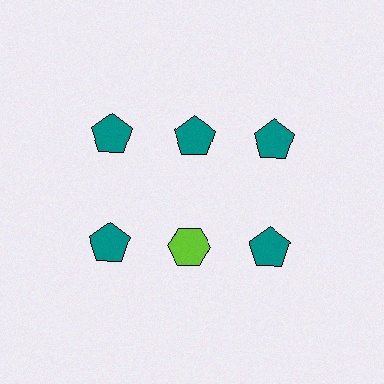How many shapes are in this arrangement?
There are 6 shapes arranged in a grid pattern.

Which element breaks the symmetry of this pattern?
The lime hexagon in the second row, second from left column breaks the symmetry. All other shapes are teal pentagons.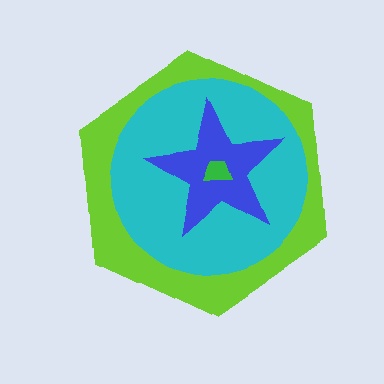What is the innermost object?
The green trapezoid.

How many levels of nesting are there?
4.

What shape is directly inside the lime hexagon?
The cyan circle.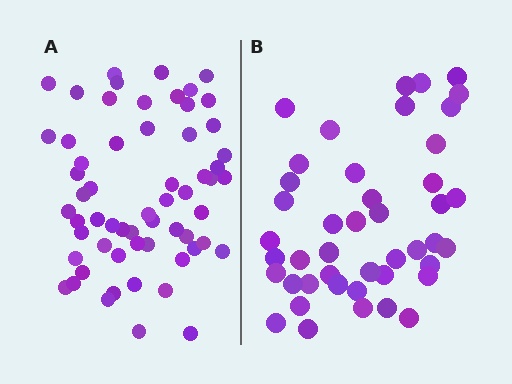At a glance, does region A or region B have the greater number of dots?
Region A (the left region) has more dots.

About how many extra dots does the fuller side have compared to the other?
Region A has approximately 15 more dots than region B.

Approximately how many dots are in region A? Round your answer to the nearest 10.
About 60 dots.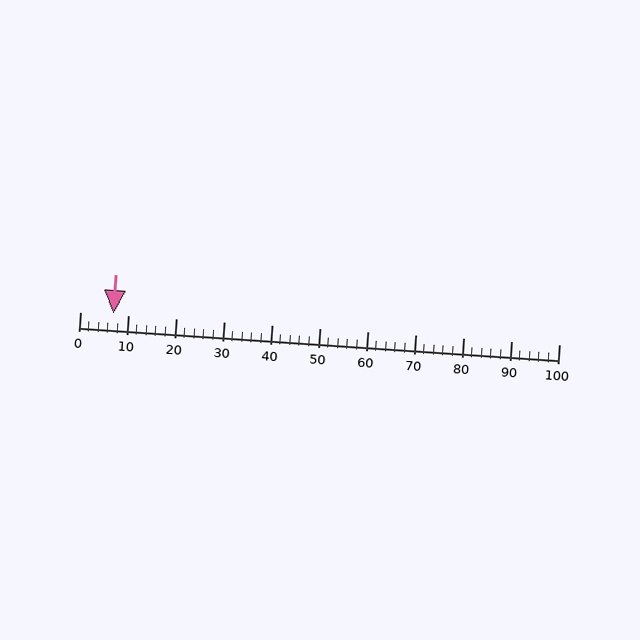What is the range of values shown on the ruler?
The ruler shows values from 0 to 100.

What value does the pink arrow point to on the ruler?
The pink arrow points to approximately 7.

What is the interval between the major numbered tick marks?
The major tick marks are spaced 10 units apart.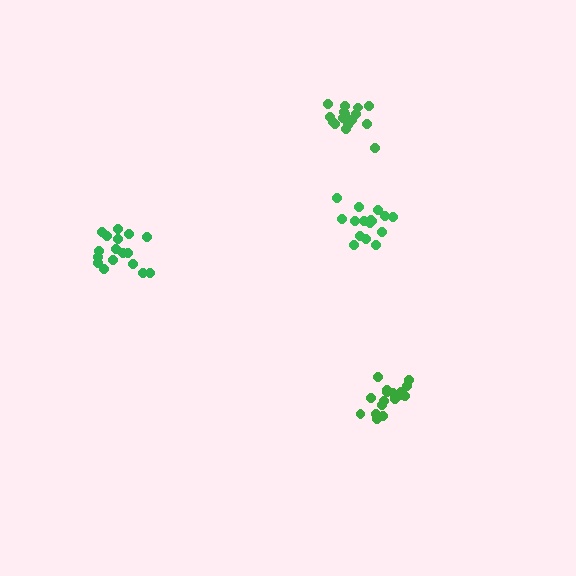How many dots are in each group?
Group 1: 16 dots, Group 2: 17 dots, Group 3: 16 dots, Group 4: 18 dots (67 total).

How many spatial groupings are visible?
There are 4 spatial groupings.